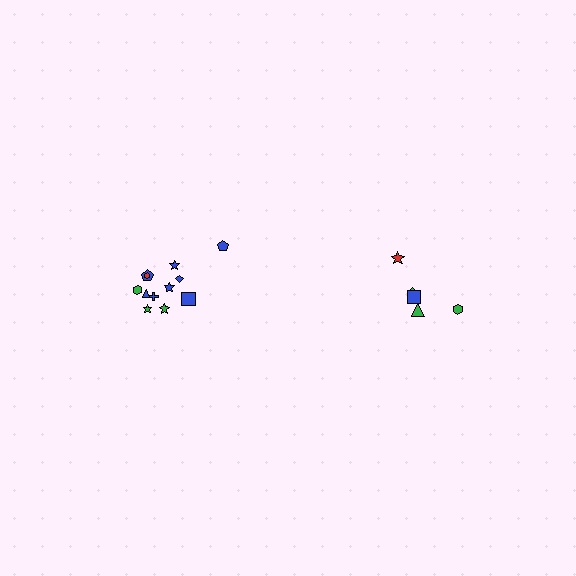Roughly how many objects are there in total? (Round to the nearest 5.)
Roughly 15 objects in total.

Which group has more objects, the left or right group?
The left group.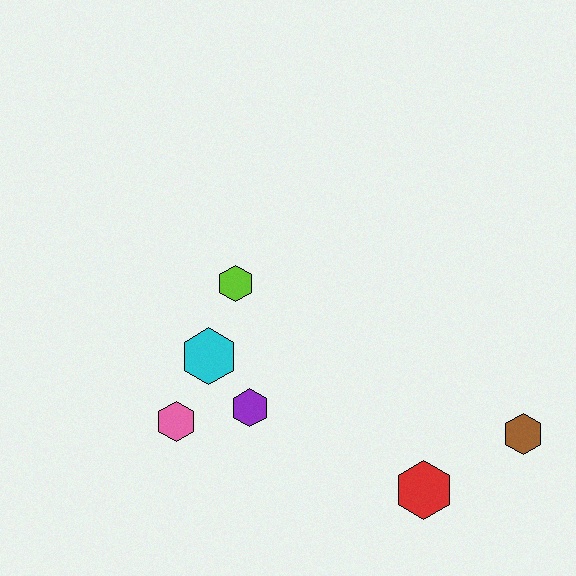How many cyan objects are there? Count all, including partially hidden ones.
There is 1 cyan object.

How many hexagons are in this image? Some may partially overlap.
There are 6 hexagons.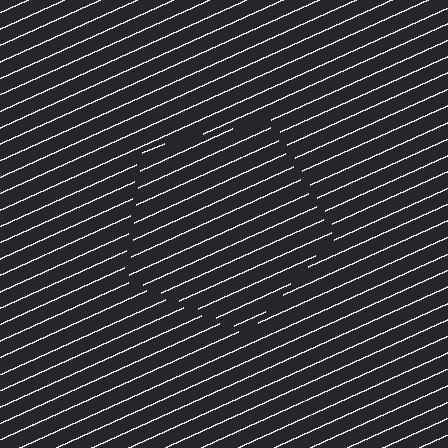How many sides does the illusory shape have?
5 sides — the line-ends trace a pentagon.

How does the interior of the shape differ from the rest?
The interior of the shape contains the same grating, shifted by half a period — the contour is defined by the phase discontinuity where line-ends from the inner and outer gratings abut.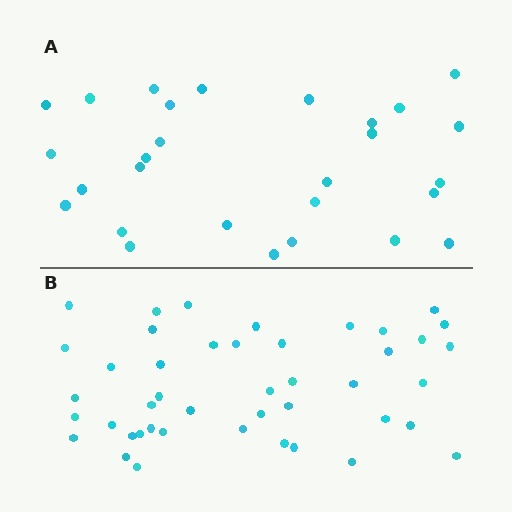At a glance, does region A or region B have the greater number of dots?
Region B (the bottom region) has more dots.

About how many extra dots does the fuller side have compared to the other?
Region B has approximately 15 more dots than region A.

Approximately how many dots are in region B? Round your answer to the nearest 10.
About 40 dots. (The exact count is 44, which rounds to 40.)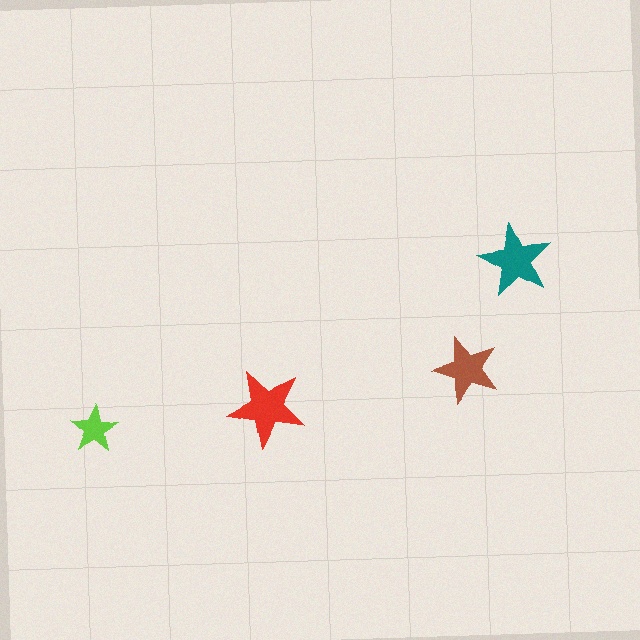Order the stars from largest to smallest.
the red one, the teal one, the brown one, the lime one.